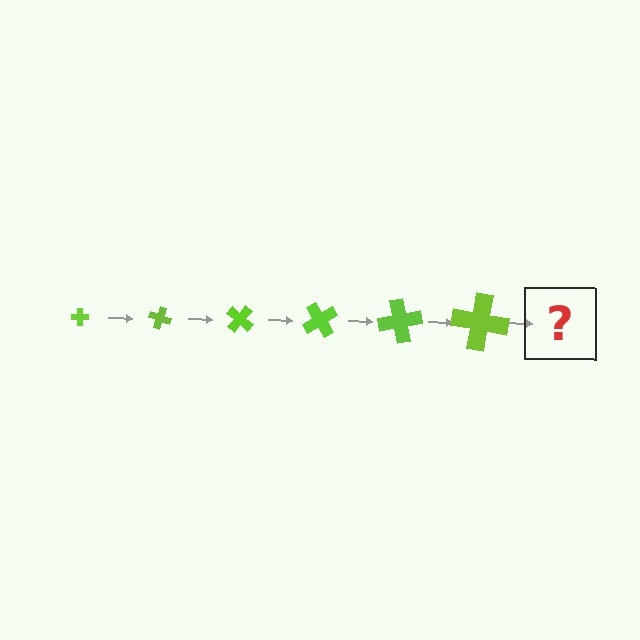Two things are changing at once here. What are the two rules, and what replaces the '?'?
The two rules are that the cross grows larger each step and it rotates 20 degrees each step. The '?' should be a cross, larger than the previous one and rotated 120 degrees from the start.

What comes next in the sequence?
The next element should be a cross, larger than the previous one and rotated 120 degrees from the start.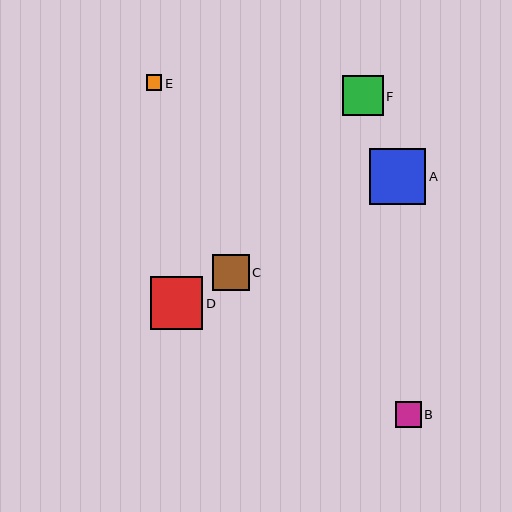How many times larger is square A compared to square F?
Square A is approximately 1.4 times the size of square F.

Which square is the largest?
Square A is the largest with a size of approximately 56 pixels.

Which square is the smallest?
Square E is the smallest with a size of approximately 16 pixels.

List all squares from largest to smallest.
From largest to smallest: A, D, F, C, B, E.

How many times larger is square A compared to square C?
Square A is approximately 1.5 times the size of square C.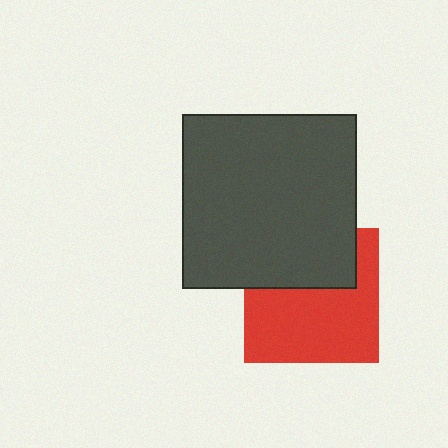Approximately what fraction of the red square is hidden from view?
Roughly 38% of the red square is hidden behind the dark gray square.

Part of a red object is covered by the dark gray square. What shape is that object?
It is a square.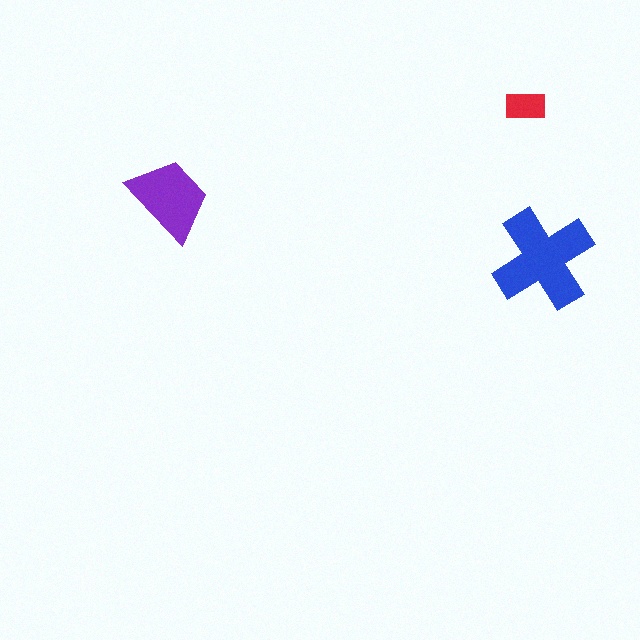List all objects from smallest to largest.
The red rectangle, the purple trapezoid, the blue cross.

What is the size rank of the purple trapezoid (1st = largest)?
2nd.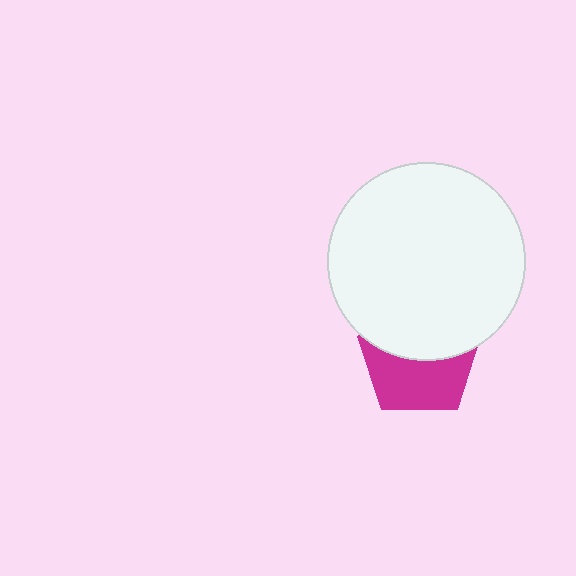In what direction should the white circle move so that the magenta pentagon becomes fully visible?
The white circle should move up. That is the shortest direction to clear the overlap and leave the magenta pentagon fully visible.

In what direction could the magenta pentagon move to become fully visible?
The magenta pentagon could move down. That would shift it out from behind the white circle entirely.